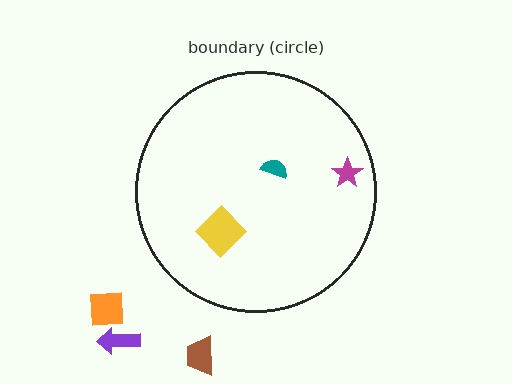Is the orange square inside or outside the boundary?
Outside.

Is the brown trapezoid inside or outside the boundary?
Outside.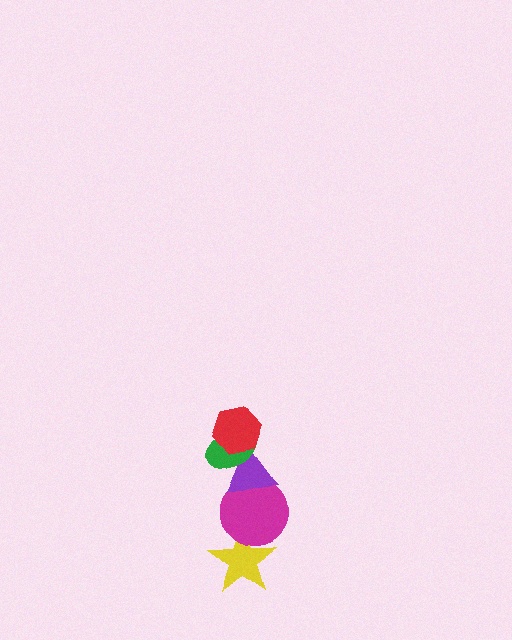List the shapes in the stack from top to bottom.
From top to bottom: the red hexagon, the green ellipse, the purple triangle, the magenta circle, the yellow star.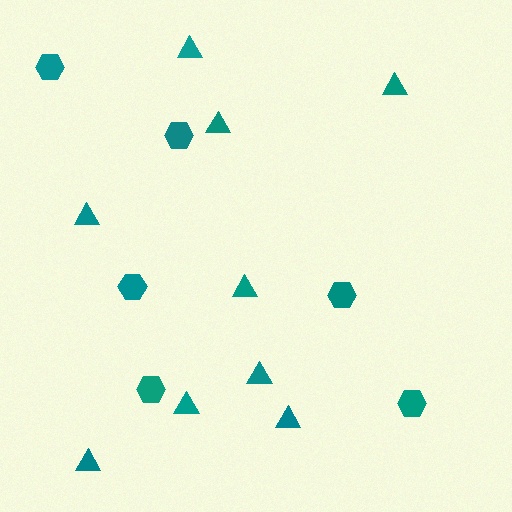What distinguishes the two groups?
There are 2 groups: one group of hexagons (6) and one group of triangles (9).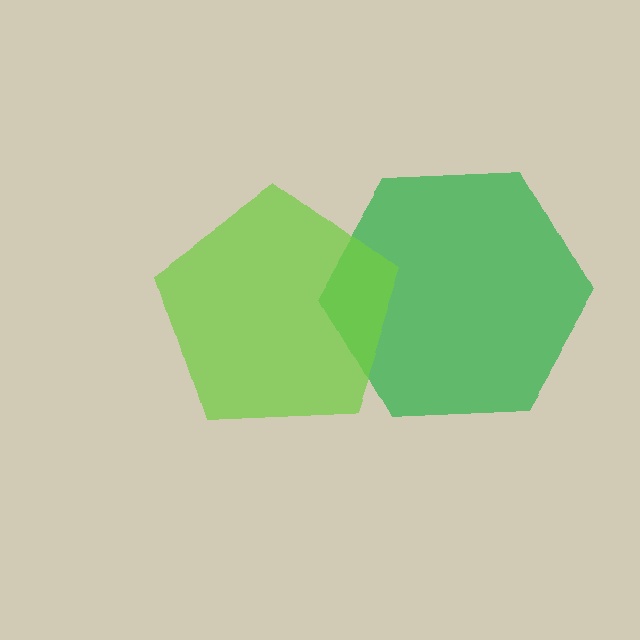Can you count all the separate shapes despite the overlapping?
Yes, there are 2 separate shapes.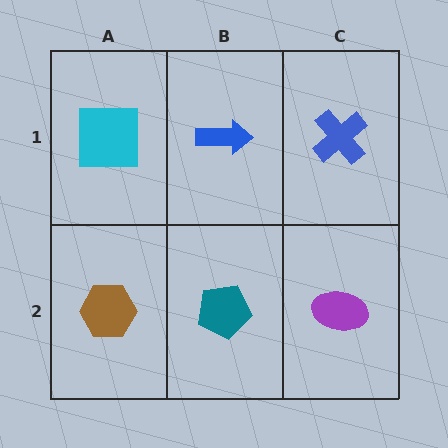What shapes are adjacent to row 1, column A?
A brown hexagon (row 2, column A), a blue arrow (row 1, column B).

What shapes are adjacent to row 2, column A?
A cyan square (row 1, column A), a teal pentagon (row 2, column B).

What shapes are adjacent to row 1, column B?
A teal pentagon (row 2, column B), a cyan square (row 1, column A), a blue cross (row 1, column C).